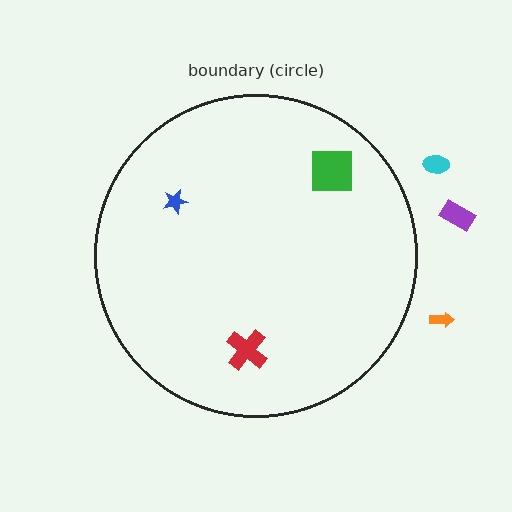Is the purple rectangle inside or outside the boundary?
Outside.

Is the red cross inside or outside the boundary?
Inside.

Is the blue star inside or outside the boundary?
Inside.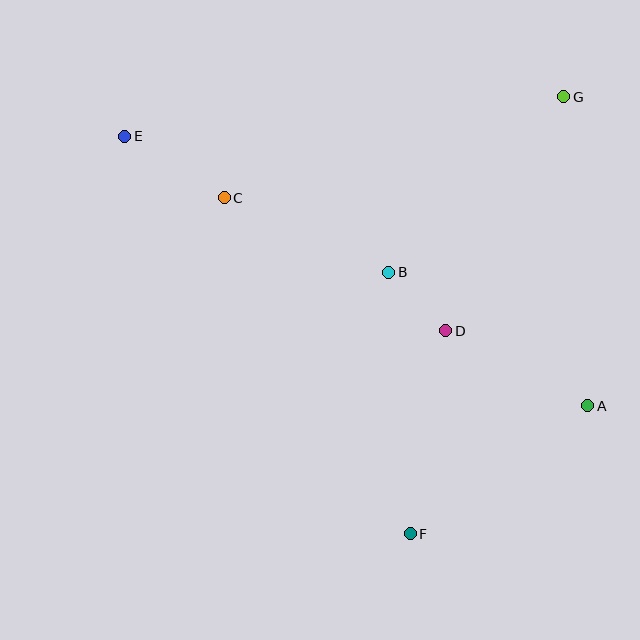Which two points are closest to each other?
Points B and D are closest to each other.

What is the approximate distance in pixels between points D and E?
The distance between D and E is approximately 375 pixels.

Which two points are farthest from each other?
Points A and E are farthest from each other.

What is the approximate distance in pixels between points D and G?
The distance between D and G is approximately 262 pixels.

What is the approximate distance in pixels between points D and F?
The distance between D and F is approximately 206 pixels.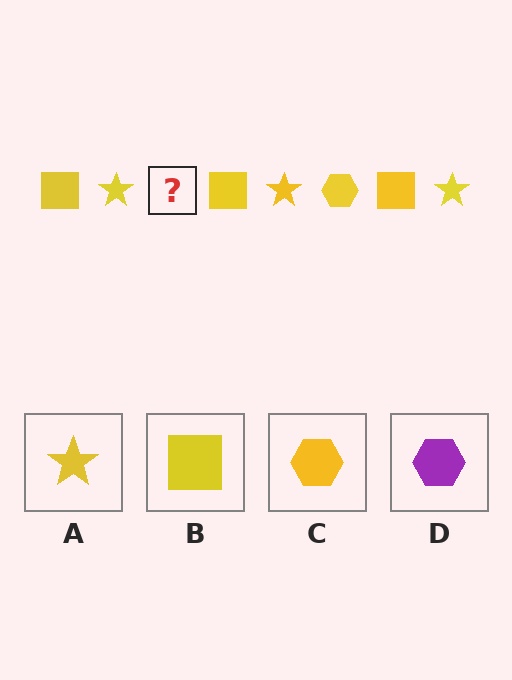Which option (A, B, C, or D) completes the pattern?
C.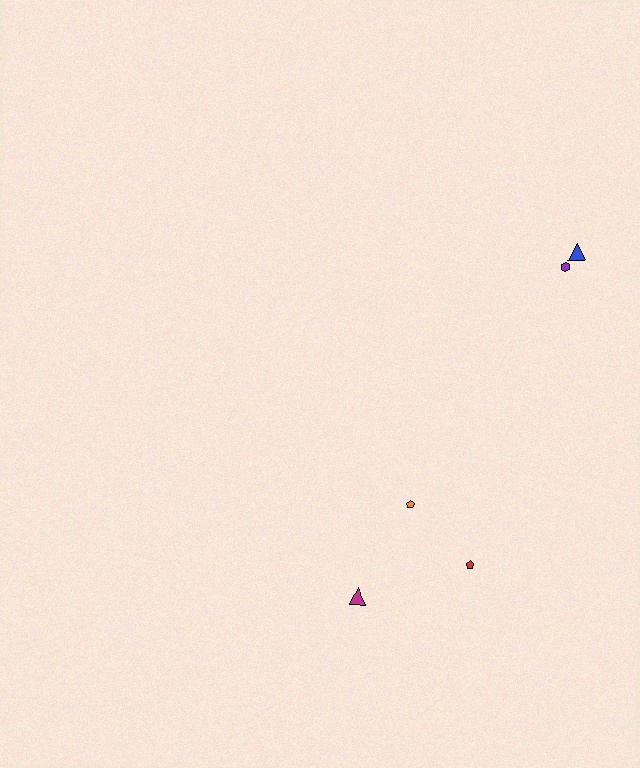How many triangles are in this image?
There are 2 triangles.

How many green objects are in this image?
There are no green objects.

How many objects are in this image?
There are 5 objects.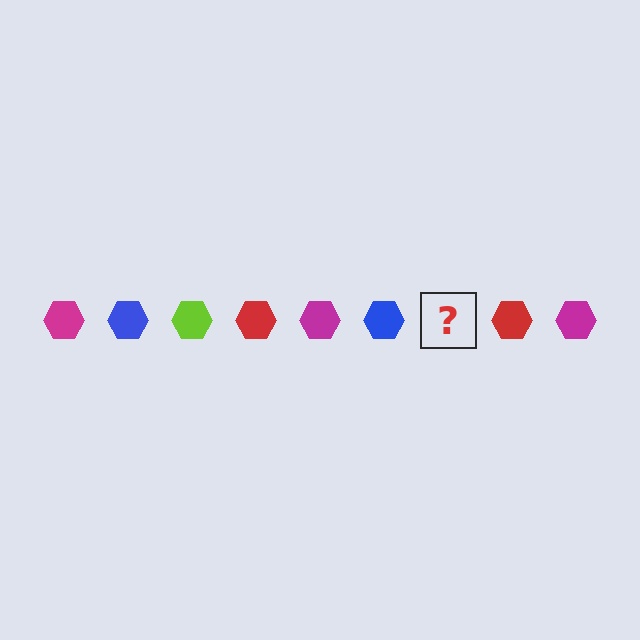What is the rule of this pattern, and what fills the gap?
The rule is that the pattern cycles through magenta, blue, lime, red hexagons. The gap should be filled with a lime hexagon.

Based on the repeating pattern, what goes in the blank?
The blank should be a lime hexagon.